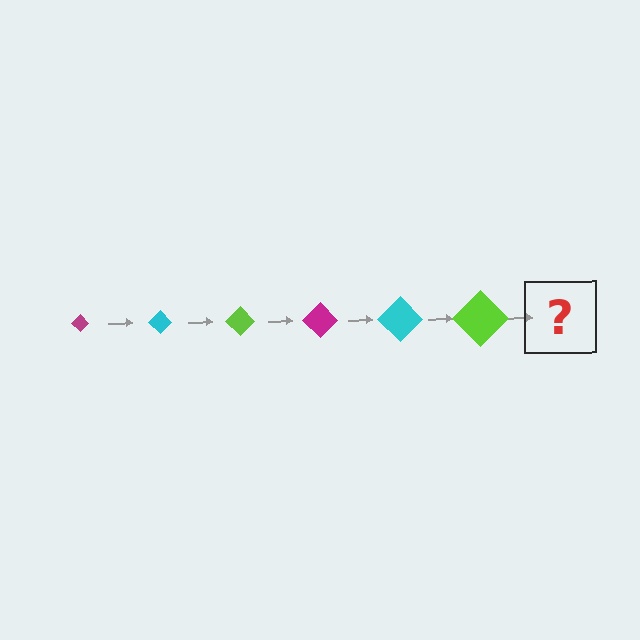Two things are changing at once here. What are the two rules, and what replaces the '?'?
The two rules are that the diamond grows larger each step and the color cycles through magenta, cyan, and lime. The '?' should be a magenta diamond, larger than the previous one.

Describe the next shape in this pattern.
It should be a magenta diamond, larger than the previous one.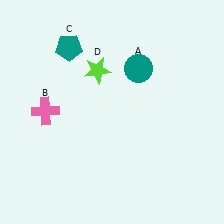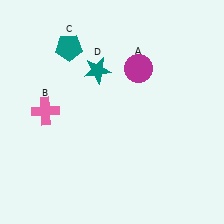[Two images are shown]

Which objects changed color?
A changed from teal to magenta. D changed from lime to teal.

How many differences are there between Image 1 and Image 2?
There are 2 differences between the two images.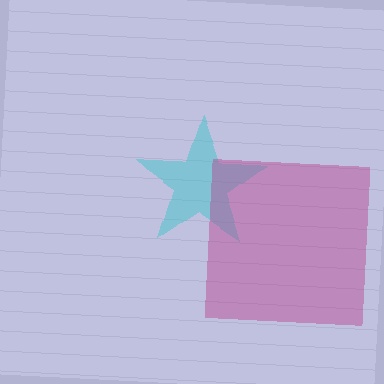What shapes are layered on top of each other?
The layered shapes are: a cyan star, a magenta square.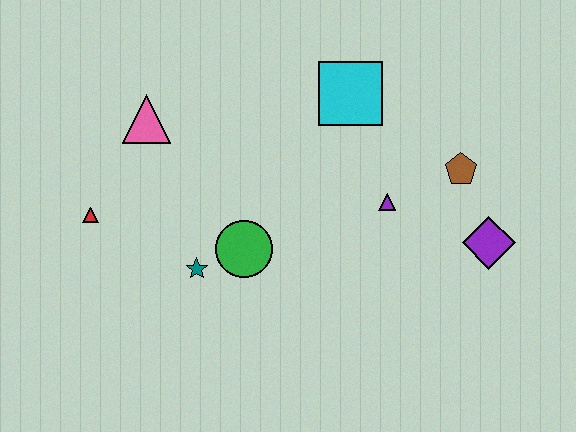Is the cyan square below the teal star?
No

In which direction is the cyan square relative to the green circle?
The cyan square is above the green circle.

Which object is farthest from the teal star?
The purple diamond is farthest from the teal star.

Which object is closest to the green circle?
The teal star is closest to the green circle.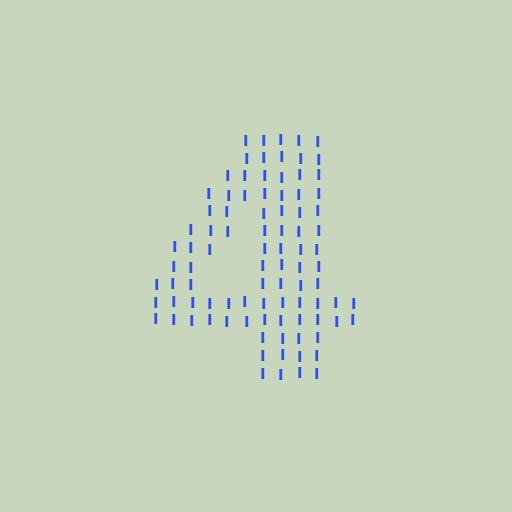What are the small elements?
The small elements are letter I's.